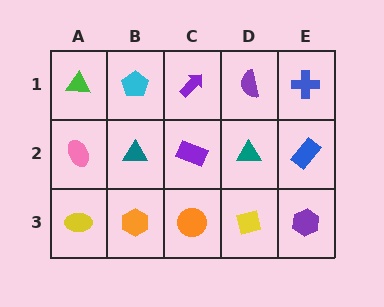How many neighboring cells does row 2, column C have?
4.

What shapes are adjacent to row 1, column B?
A teal triangle (row 2, column B), a green triangle (row 1, column A), a purple arrow (row 1, column C).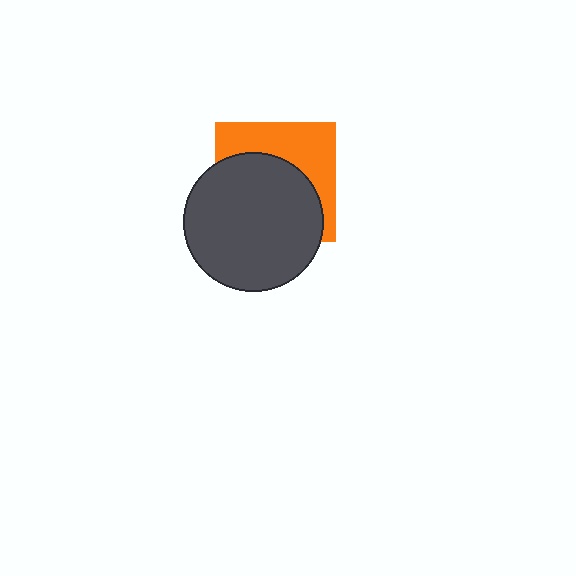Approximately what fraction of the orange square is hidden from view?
Roughly 59% of the orange square is hidden behind the dark gray circle.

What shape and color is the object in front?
The object in front is a dark gray circle.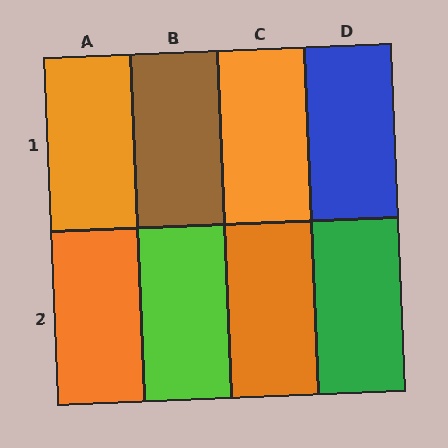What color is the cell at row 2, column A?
Orange.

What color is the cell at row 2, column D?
Green.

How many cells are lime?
1 cell is lime.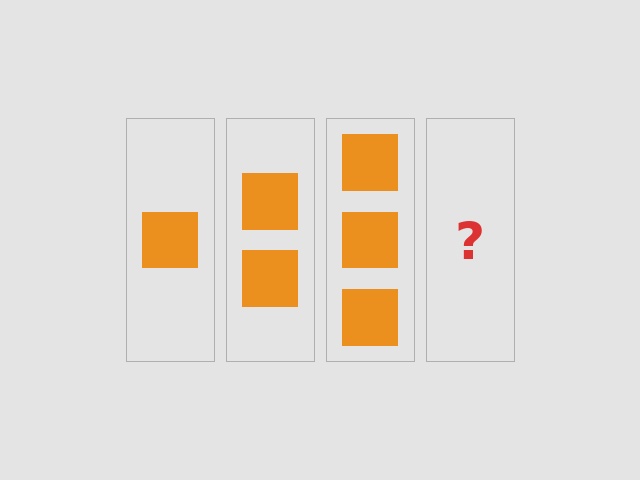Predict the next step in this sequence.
The next step is 4 squares.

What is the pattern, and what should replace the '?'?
The pattern is that each step adds one more square. The '?' should be 4 squares.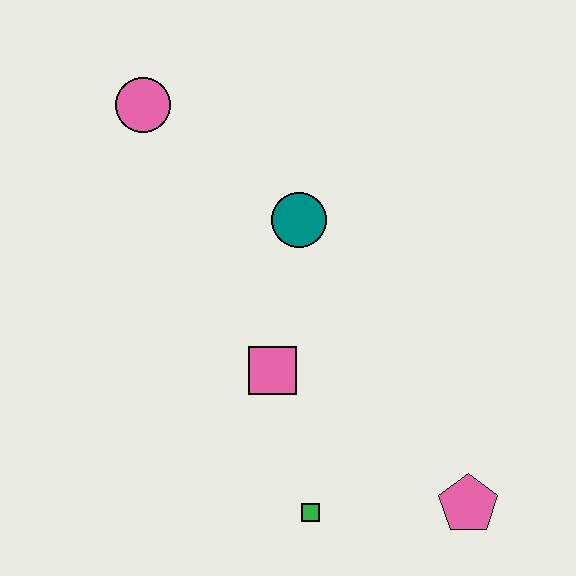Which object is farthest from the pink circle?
The pink pentagon is farthest from the pink circle.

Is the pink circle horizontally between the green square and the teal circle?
No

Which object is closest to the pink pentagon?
The green square is closest to the pink pentagon.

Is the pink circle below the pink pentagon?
No